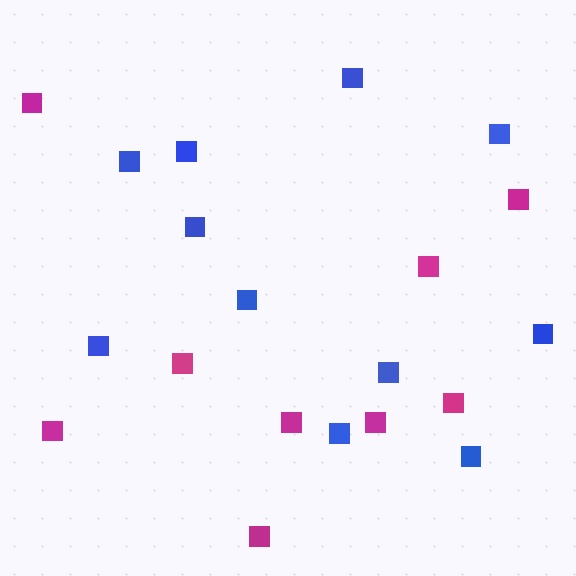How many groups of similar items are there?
There are 2 groups: one group of magenta squares (9) and one group of blue squares (11).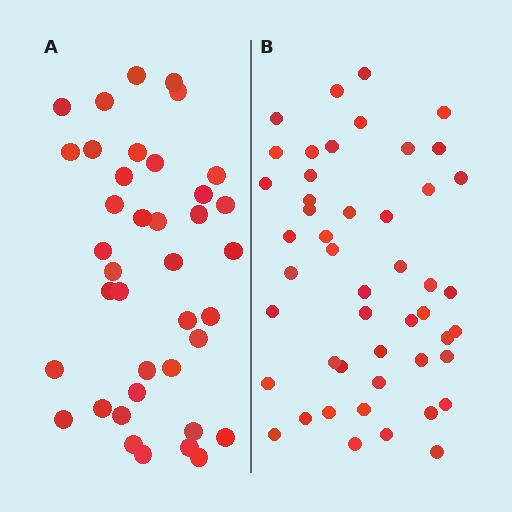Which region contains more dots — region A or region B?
Region B (the right region) has more dots.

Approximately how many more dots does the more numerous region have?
Region B has roughly 8 or so more dots than region A.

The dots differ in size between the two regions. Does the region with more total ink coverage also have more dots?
No. Region A has more total ink coverage because its dots are larger, but region B actually contains more individual dots. Total area can be misleading — the number of items is what matters here.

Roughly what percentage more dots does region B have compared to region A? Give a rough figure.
About 25% more.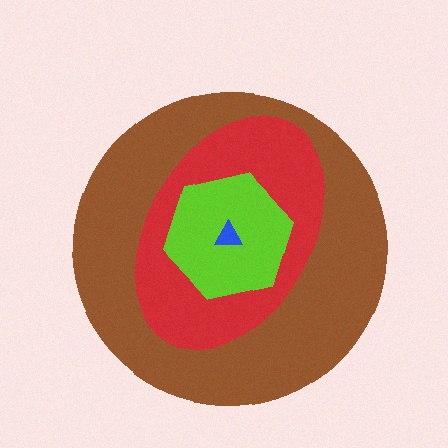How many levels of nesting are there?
4.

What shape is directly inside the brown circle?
The red ellipse.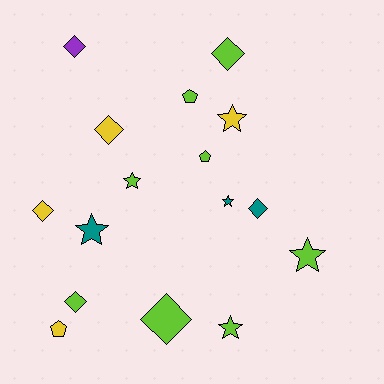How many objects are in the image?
There are 16 objects.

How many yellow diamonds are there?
There are 2 yellow diamonds.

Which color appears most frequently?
Lime, with 8 objects.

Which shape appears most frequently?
Diamond, with 7 objects.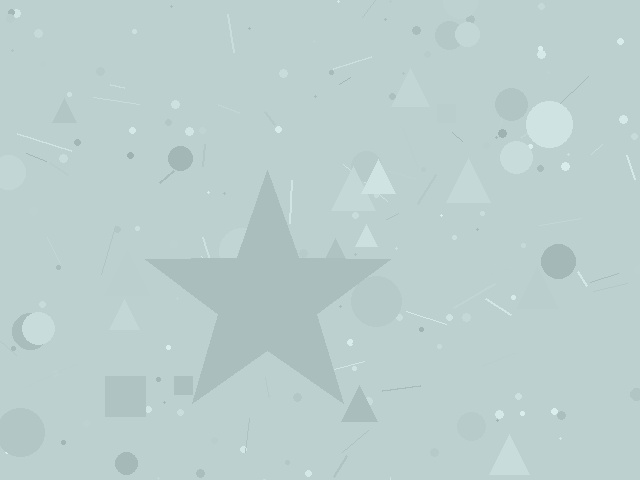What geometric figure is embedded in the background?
A star is embedded in the background.